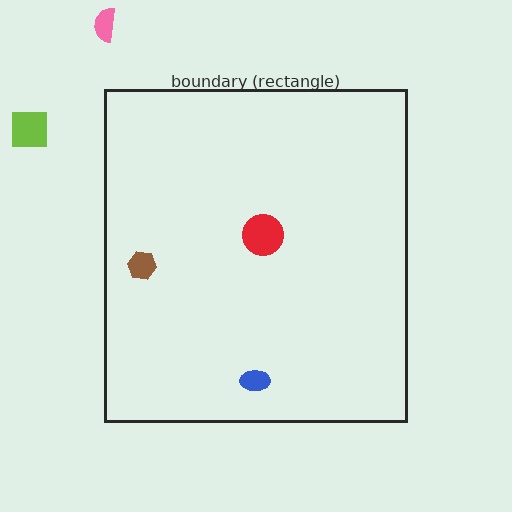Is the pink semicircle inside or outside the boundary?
Outside.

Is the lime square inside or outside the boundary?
Outside.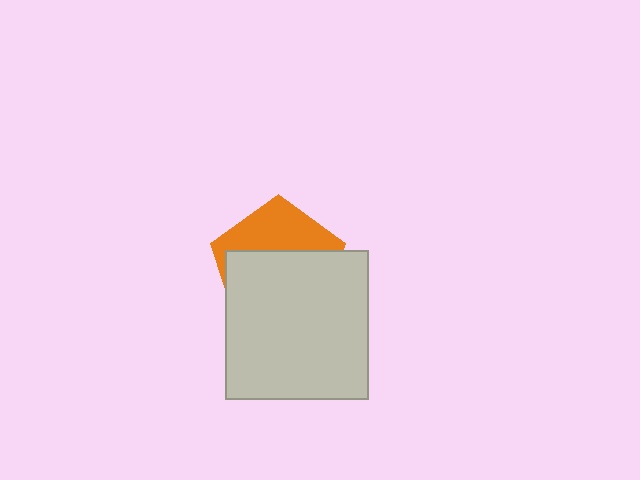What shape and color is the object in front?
The object in front is a light gray rectangle.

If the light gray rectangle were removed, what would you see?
You would see the complete orange pentagon.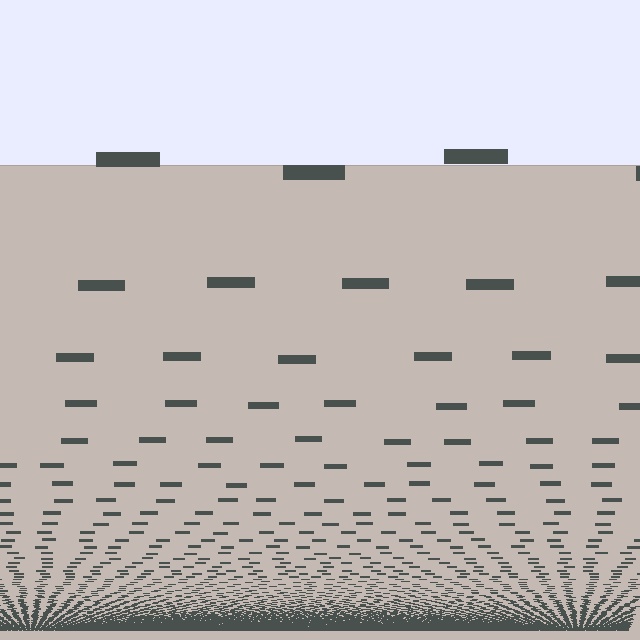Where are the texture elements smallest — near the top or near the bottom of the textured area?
Near the bottom.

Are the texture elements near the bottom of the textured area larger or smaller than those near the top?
Smaller. The gradient is inverted — elements near the bottom are smaller and denser.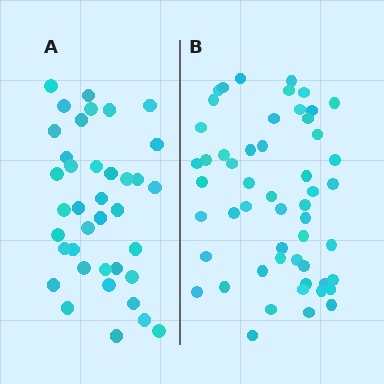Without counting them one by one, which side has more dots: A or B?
Region B (the right region) has more dots.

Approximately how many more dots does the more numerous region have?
Region B has approximately 15 more dots than region A.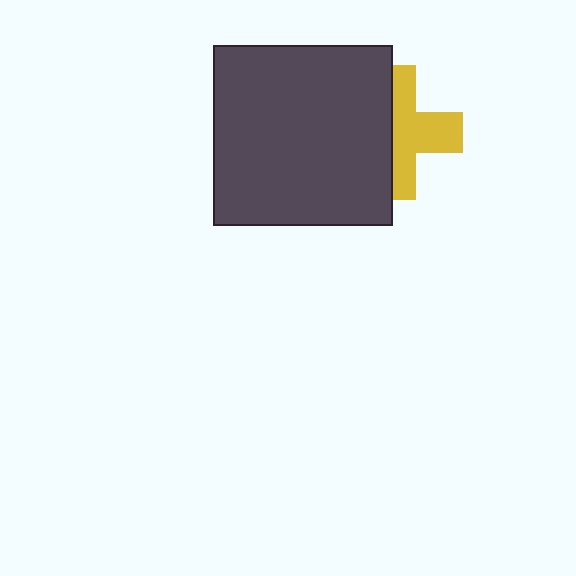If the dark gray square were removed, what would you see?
You would see the complete yellow cross.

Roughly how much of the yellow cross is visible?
About half of it is visible (roughly 53%).